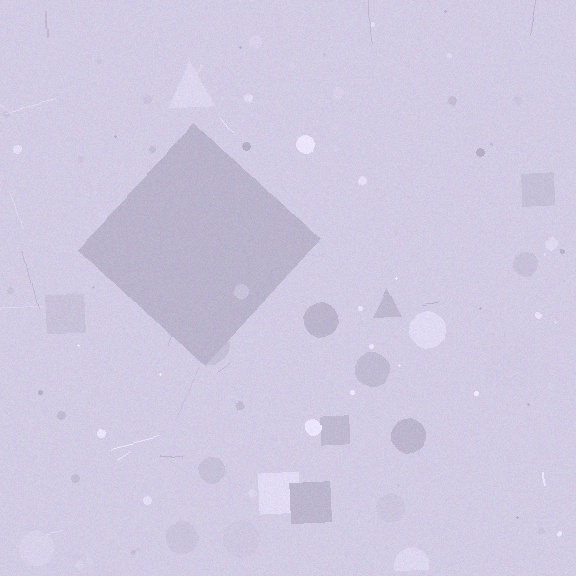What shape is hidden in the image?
A diamond is hidden in the image.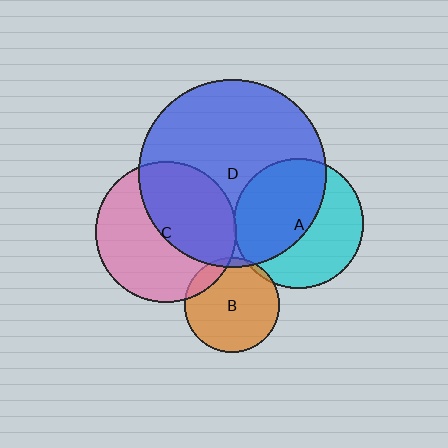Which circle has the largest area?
Circle D (blue).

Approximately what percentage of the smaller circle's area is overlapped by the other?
Approximately 50%.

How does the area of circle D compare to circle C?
Approximately 1.8 times.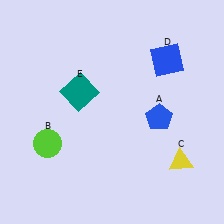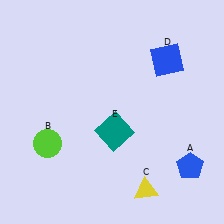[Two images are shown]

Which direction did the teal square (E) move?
The teal square (E) moved down.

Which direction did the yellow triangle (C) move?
The yellow triangle (C) moved left.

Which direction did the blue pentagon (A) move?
The blue pentagon (A) moved down.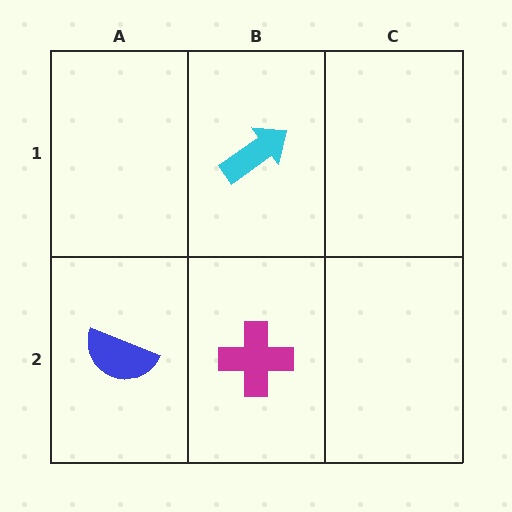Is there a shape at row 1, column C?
No, that cell is empty.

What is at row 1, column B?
A cyan arrow.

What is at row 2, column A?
A blue semicircle.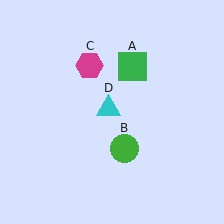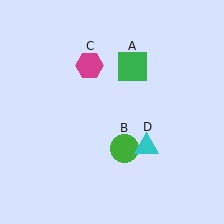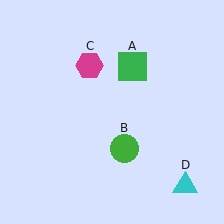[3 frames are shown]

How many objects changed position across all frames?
1 object changed position: cyan triangle (object D).